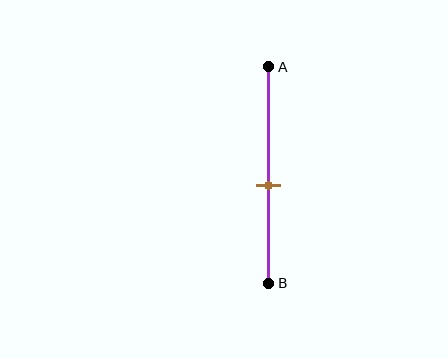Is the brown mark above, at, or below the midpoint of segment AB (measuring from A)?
The brown mark is below the midpoint of segment AB.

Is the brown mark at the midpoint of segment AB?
No, the mark is at about 55% from A, not at the 50% midpoint.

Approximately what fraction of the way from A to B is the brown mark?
The brown mark is approximately 55% of the way from A to B.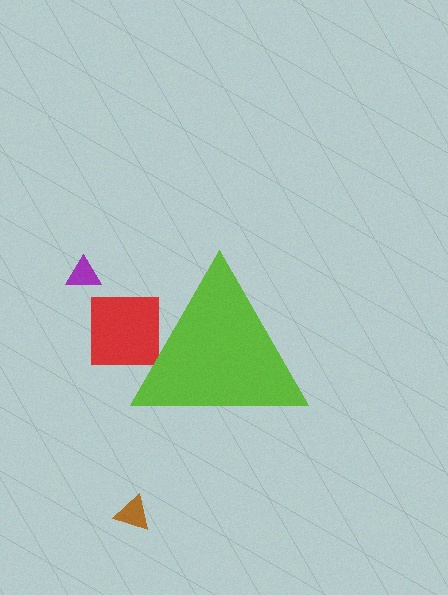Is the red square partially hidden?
Yes, the red square is partially hidden behind the lime triangle.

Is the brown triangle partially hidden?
No, the brown triangle is fully visible.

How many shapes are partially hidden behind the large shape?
2 shapes are partially hidden.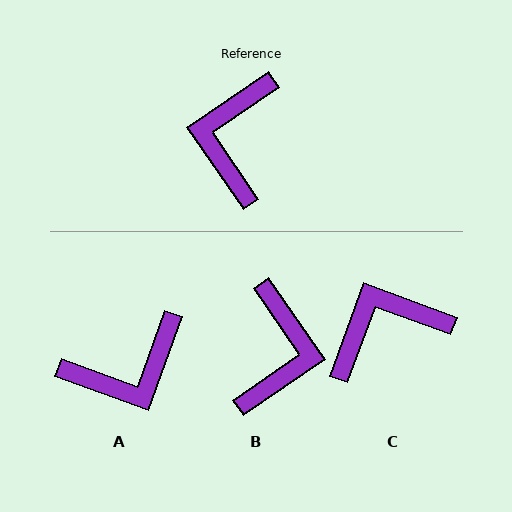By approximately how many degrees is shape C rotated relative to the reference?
Approximately 55 degrees clockwise.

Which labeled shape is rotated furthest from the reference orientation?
B, about 180 degrees away.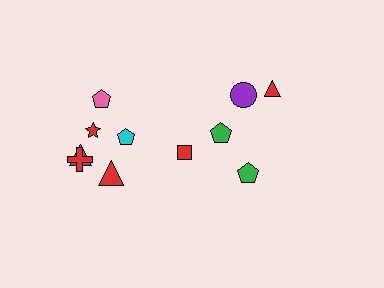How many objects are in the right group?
There are 4 objects.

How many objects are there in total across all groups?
There are 11 objects.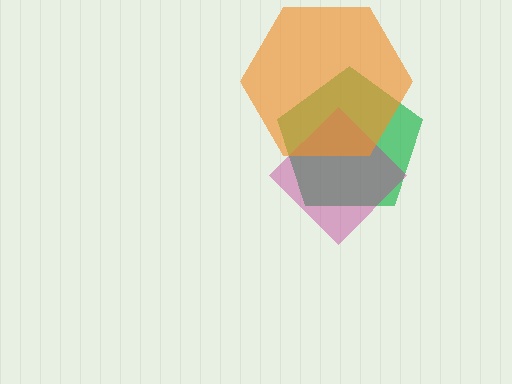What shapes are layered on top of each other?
The layered shapes are: a green pentagon, a magenta diamond, an orange hexagon.